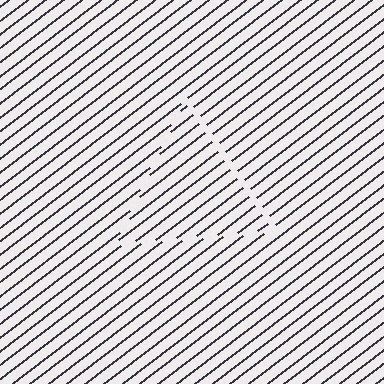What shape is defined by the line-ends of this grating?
An illusory triangle. The interior of the shape contains the same grating, shifted by half a period — the contour is defined by the phase discontinuity where line-ends from the inner and outer gratings abut.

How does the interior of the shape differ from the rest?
The interior of the shape contains the same grating, shifted by half a period — the contour is defined by the phase discontinuity where line-ends from the inner and outer gratings abut.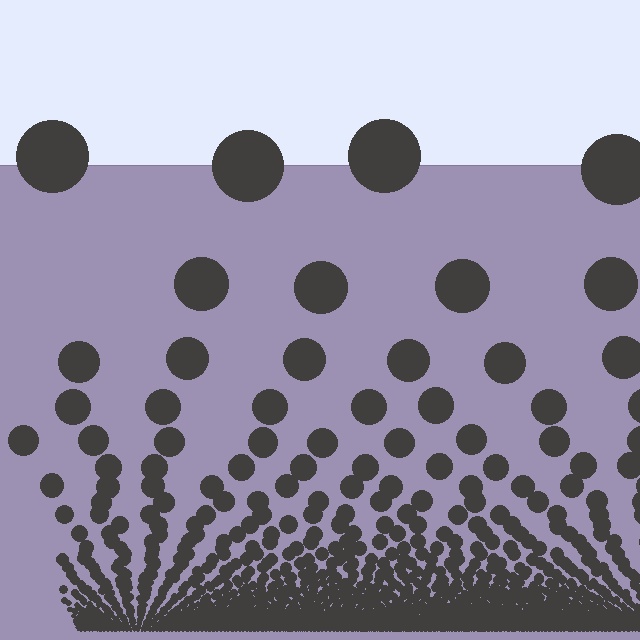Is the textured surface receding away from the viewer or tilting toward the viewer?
The surface appears to tilt toward the viewer. Texture elements get larger and sparser toward the top.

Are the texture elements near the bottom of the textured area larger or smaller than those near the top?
Smaller. The gradient is inverted — elements near the bottom are smaller and denser.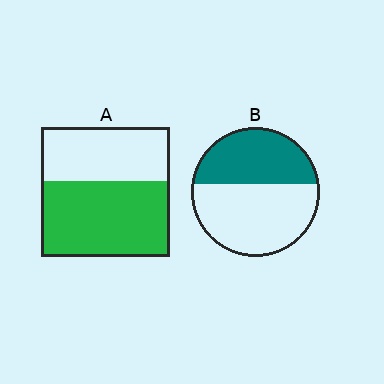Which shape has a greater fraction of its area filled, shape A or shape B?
Shape A.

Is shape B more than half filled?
No.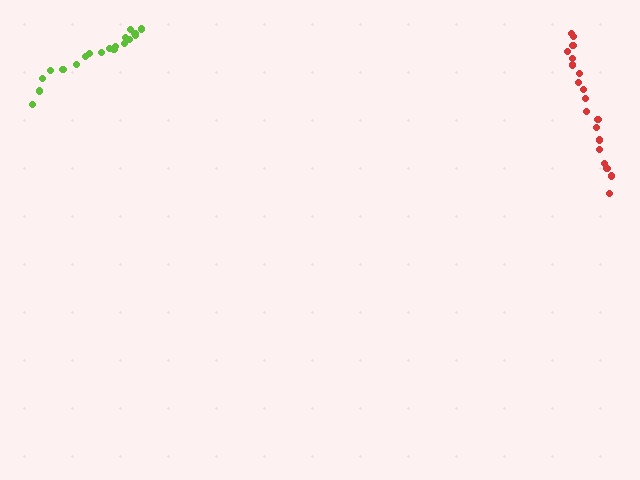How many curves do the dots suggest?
There are 2 distinct paths.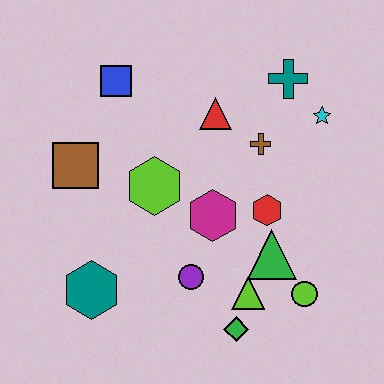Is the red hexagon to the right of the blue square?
Yes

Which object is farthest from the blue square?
The lime circle is farthest from the blue square.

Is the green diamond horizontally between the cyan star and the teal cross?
No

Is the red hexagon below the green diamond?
No